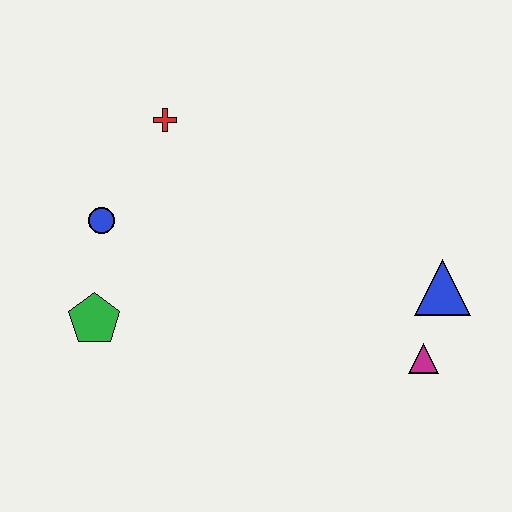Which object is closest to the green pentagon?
The blue circle is closest to the green pentagon.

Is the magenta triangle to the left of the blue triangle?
Yes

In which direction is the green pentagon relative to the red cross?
The green pentagon is below the red cross.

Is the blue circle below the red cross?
Yes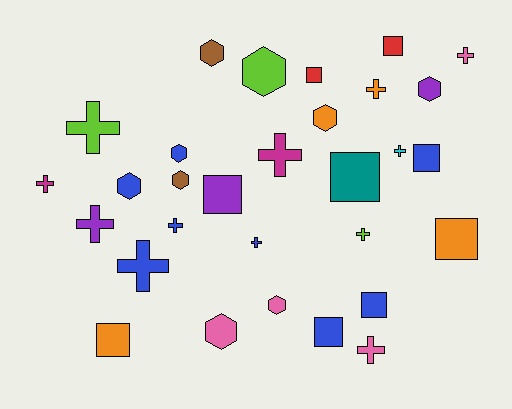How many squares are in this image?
There are 9 squares.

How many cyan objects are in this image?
There is 1 cyan object.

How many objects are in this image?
There are 30 objects.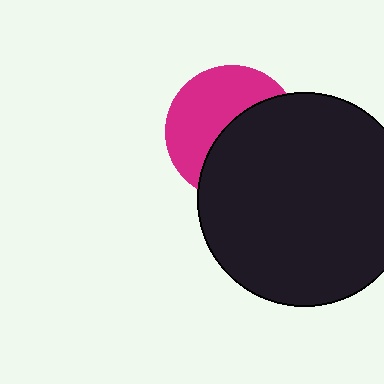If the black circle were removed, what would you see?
You would see the complete magenta circle.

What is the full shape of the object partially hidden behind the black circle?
The partially hidden object is a magenta circle.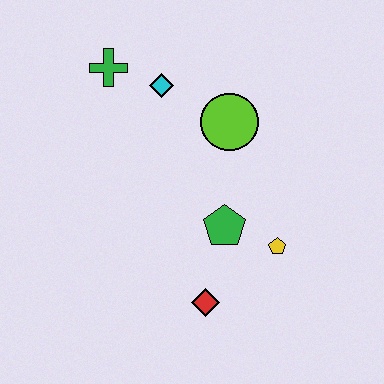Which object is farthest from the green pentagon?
The green cross is farthest from the green pentagon.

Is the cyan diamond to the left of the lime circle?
Yes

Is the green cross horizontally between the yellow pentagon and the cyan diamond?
No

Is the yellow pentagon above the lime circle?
No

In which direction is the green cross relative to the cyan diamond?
The green cross is to the left of the cyan diamond.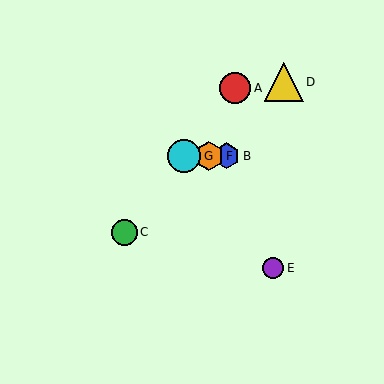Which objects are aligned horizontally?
Objects B, F, G are aligned horizontally.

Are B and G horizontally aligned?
Yes, both are at y≈156.